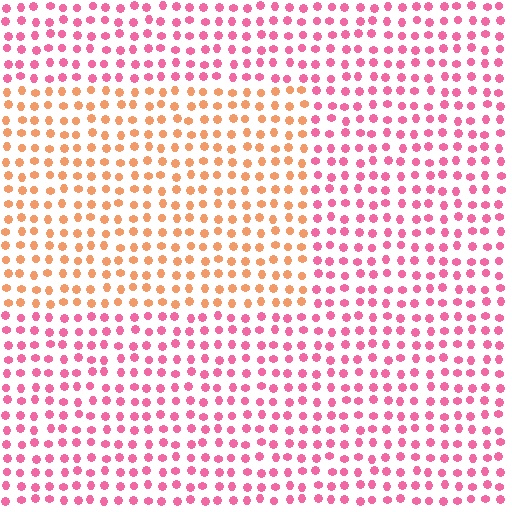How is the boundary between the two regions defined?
The boundary is defined purely by a slight shift in hue (about 49 degrees). Spacing, size, and orientation are identical on both sides.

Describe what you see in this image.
The image is filled with small pink elements in a uniform arrangement. A rectangle-shaped region is visible where the elements are tinted to a slightly different hue, forming a subtle color boundary.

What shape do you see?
I see a rectangle.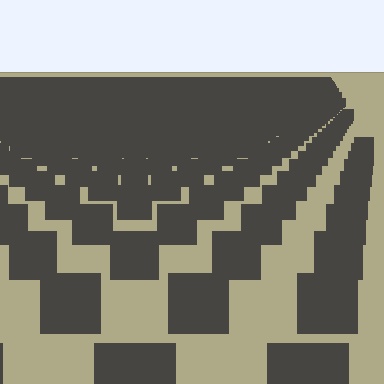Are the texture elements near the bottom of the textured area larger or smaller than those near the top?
Larger. Near the bottom, elements are closer to the viewer and appear at a bigger on-screen size.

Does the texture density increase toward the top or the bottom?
Density increases toward the top.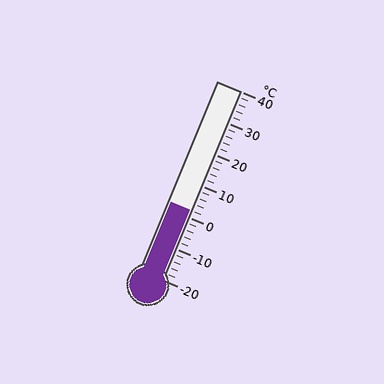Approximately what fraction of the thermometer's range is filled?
The thermometer is filled to approximately 35% of its range.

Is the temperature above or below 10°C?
The temperature is below 10°C.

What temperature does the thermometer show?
The thermometer shows approximately 2°C.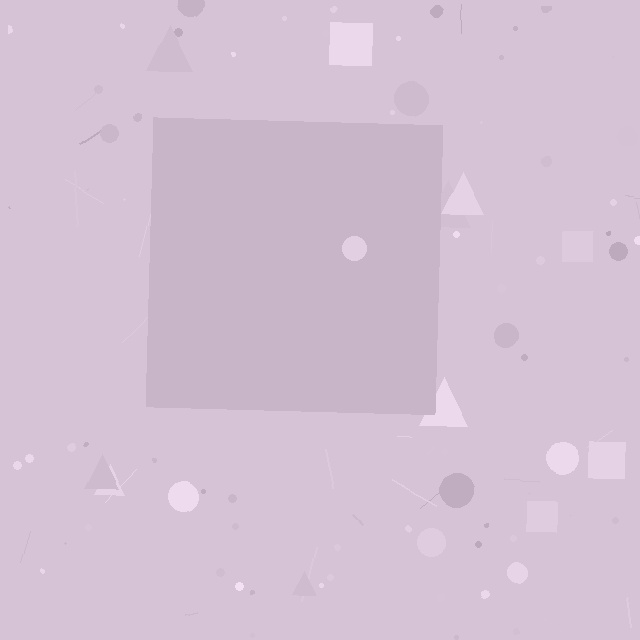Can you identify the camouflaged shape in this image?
The camouflaged shape is a square.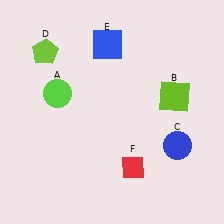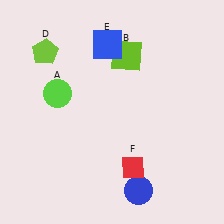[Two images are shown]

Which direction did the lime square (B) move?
The lime square (B) moved left.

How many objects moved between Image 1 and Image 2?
2 objects moved between the two images.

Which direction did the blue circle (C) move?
The blue circle (C) moved down.